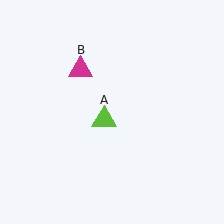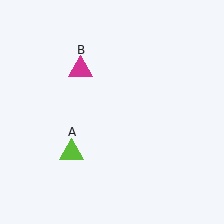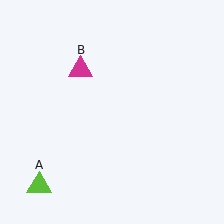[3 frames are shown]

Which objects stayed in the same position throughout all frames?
Magenta triangle (object B) remained stationary.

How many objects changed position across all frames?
1 object changed position: lime triangle (object A).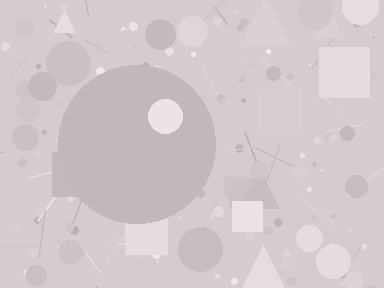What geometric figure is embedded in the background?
A circle is embedded in the background.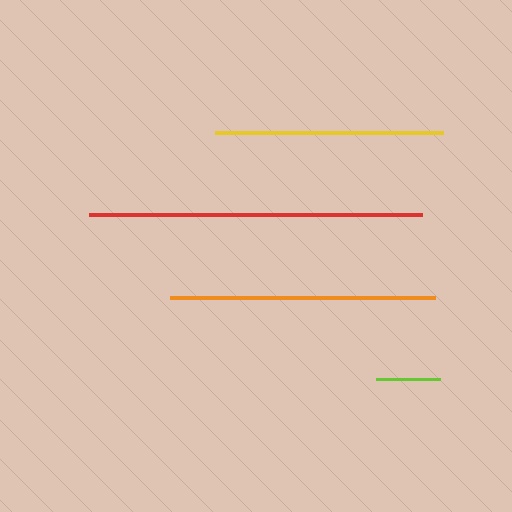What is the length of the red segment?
The red segment is approximately 334 pixels long.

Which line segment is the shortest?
The lime line is the shortest at approximately 65 pixels.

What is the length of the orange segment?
The orange segment is approximately 266 pixels long.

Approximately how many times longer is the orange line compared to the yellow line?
The orange line is approximately 1.2 times the length of the yellow line.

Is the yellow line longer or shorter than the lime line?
The yellow line is longer than the lime line.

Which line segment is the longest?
The red line is the longest at approximately 334 pixels.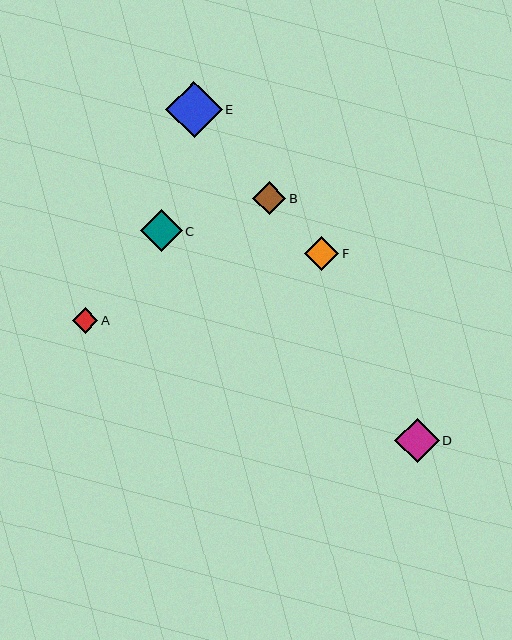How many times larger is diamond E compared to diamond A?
Diamond E is approximately 2.2 times the size of diamond A.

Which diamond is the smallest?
Diamond A is the smallest with a size of approximately 25 pixels.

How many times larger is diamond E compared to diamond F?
Diamond E is approximately 1.7 times the size of diamond F.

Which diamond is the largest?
Diamond E is the largest with a size of approximately 56 pixels.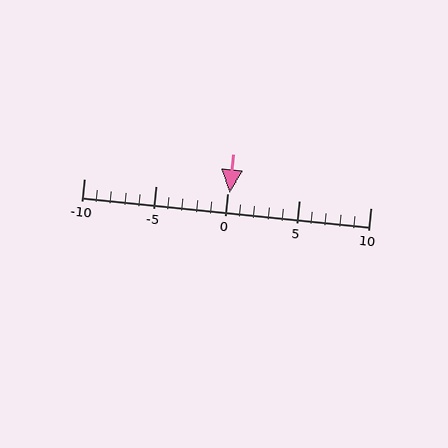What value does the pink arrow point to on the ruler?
The pink arrow points to approximately 0.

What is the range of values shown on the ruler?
The ruler shows values from -10 to 10.